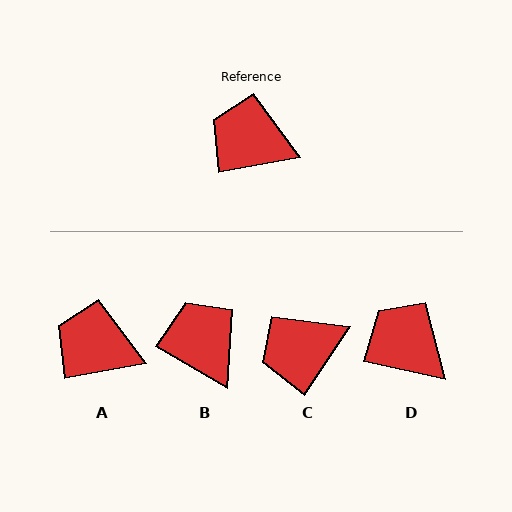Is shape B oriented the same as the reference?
No, it is off by about 40 degrees.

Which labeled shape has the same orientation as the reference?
A.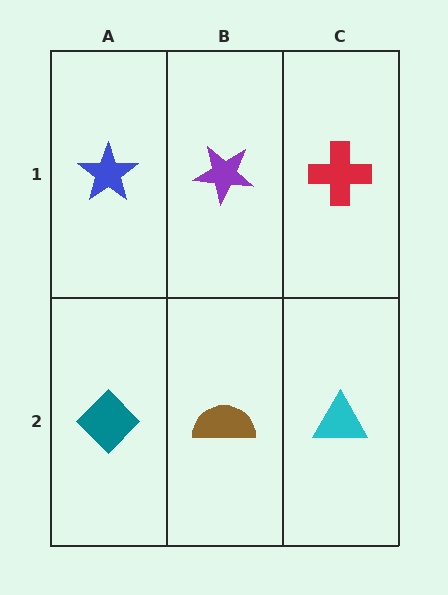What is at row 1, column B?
A purple star.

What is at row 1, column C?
A red cross.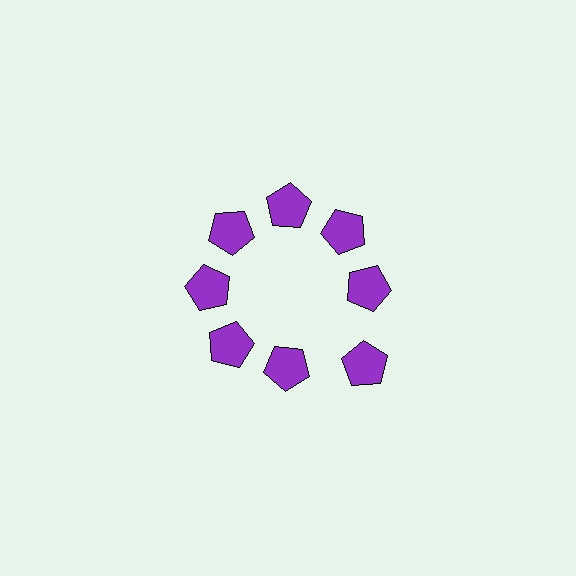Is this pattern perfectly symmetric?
No. The 8 purple pentagons are arranged in a ring, but one element near the 4 o'clock position is pushed outward from the center, breaking the 8-fold rotational symmetry.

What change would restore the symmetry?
The symmetry would be restored by moving it inward, back onto the ring so that all 8 pentagons sit at equal angles and equal distance from the center.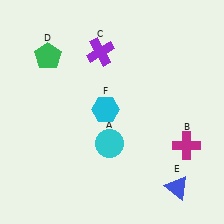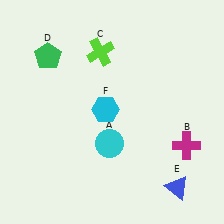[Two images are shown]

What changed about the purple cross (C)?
In Image 1, C is purple. In Image 2, it changed to lime.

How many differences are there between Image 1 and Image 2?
There is 1 difference between the two images.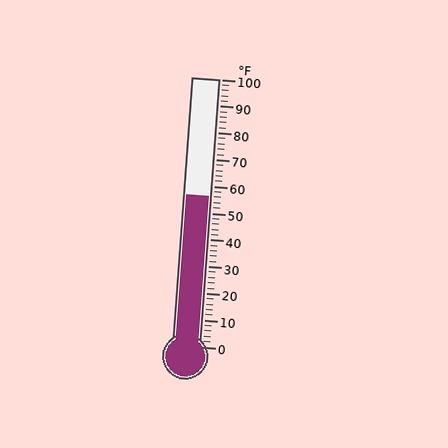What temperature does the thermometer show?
The thermometer shows approximately 56°F.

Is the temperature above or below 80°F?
The temperature is below 80°F.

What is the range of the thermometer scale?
The thermometer scale ranges from 0°F to 100°F.